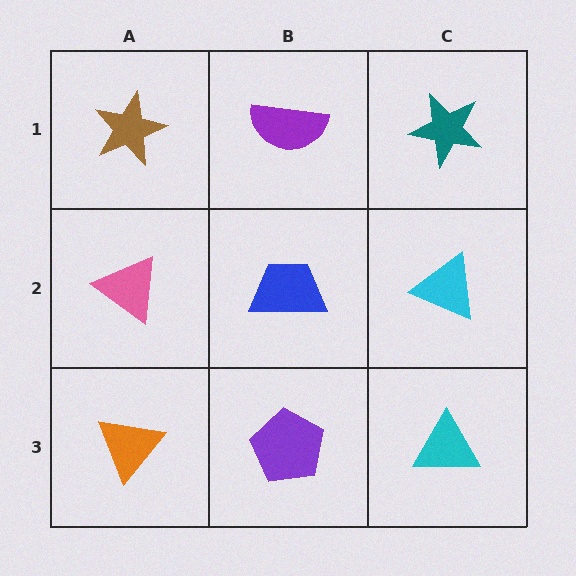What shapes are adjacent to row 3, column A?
A pink triangle (row 2, column A), a purple pentagon (row 3, column B).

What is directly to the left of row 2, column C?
A blue trapezoid.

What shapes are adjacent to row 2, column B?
A purple semicircle (row 1, column B), a purple pentagon (row 3, column B), a pink triangle (row 2, column A), a cyan triangle (row 2, column C).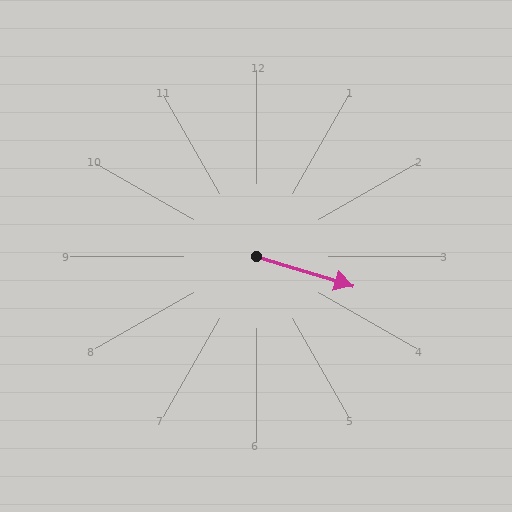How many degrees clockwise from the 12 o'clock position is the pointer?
Approximately 107 degrees.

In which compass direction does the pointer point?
East.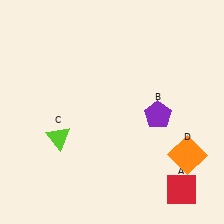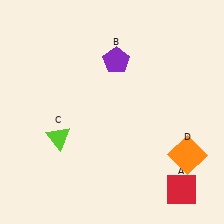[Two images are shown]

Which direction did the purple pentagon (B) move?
The purple pentagon (B) moved up.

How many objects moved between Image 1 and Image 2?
1 object moved between the two images.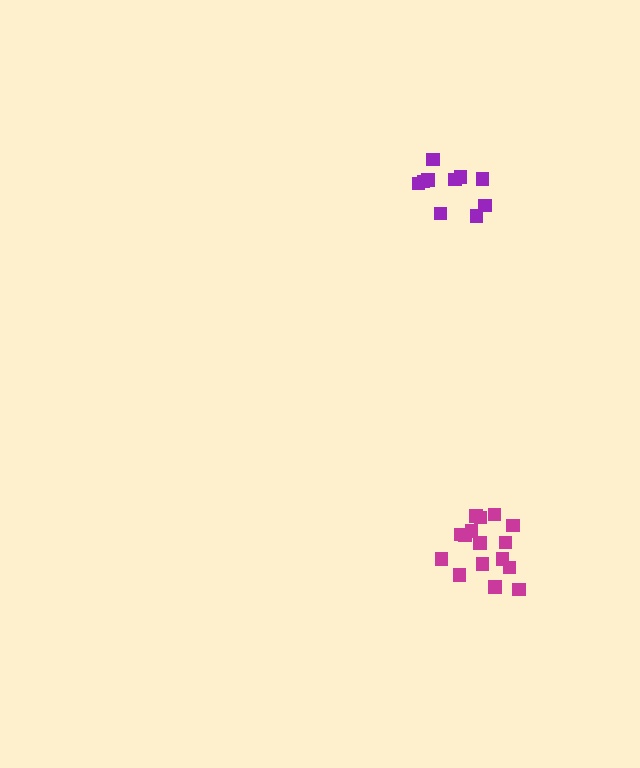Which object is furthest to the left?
The purple cluster is leftmost.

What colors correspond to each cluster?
The clusters are colored: magenta, purple.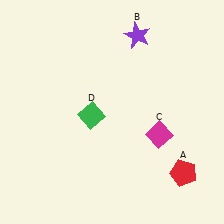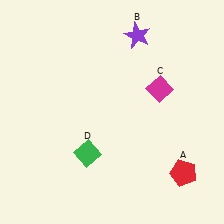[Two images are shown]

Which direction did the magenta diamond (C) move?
The magenta diamond (C) moved up.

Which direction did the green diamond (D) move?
The green diamond (D) moved down.